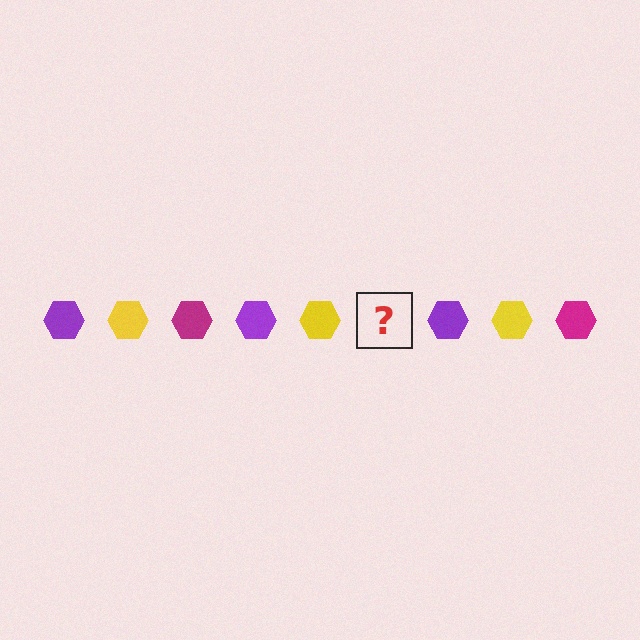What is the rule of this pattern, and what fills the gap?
The rule is that the pattern cycles through purple, yellow, magenta hexagons. The gap should be filled with a magenta hexagon.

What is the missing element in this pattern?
The missing element is a magenta hexagon.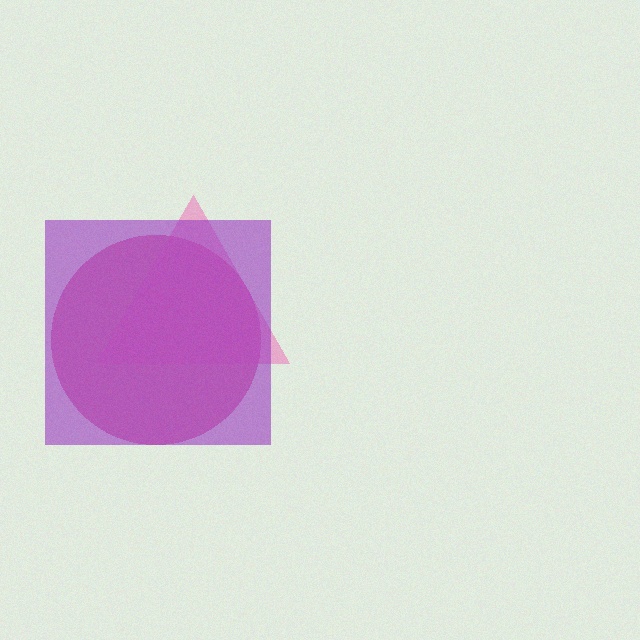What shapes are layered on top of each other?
The layered shapes are: a magenta circle, a pink triangle, a purple square.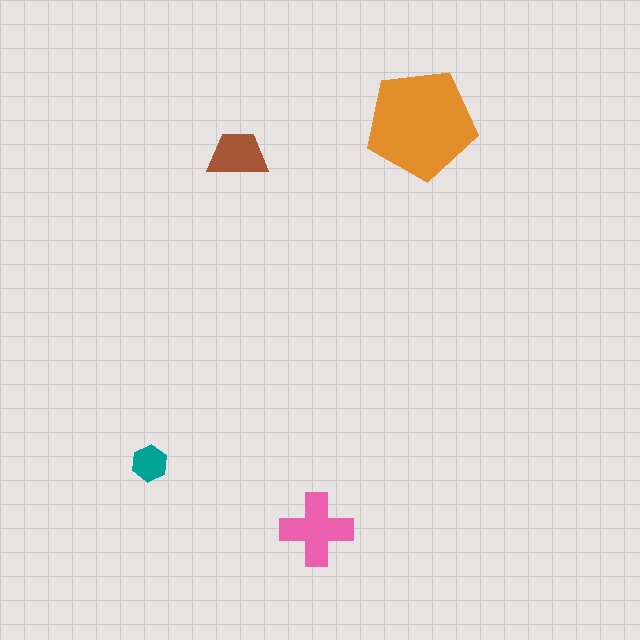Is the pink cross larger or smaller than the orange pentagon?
Smaller.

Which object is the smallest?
The teal hexagon.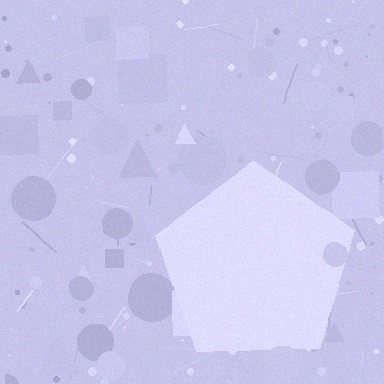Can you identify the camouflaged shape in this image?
The camouflaged shape is a pentagon.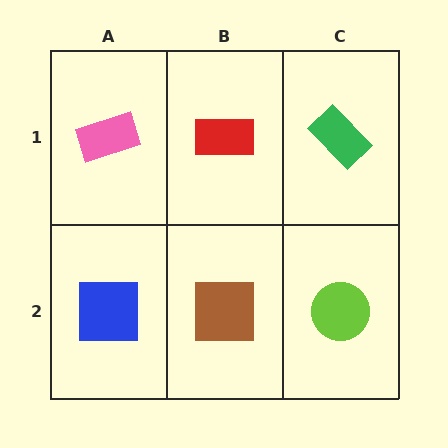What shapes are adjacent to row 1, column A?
A blue square (row 2, column A), a red rectangle (row 1, column B).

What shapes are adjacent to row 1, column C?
A lime circle (row 2, column C), a red rectangle (row 1, column B).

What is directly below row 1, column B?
A brown square.